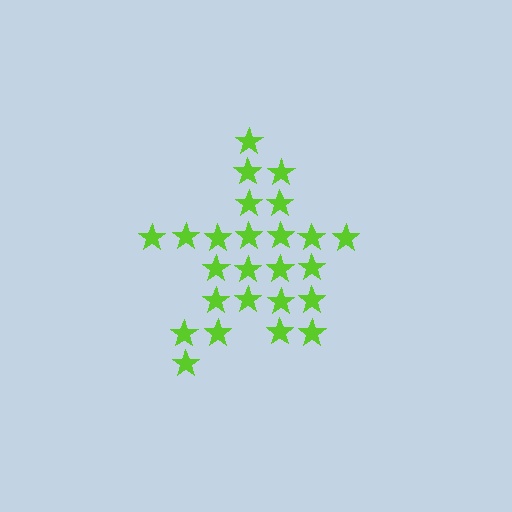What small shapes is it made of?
It is made of small stars.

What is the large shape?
The large shape is a star.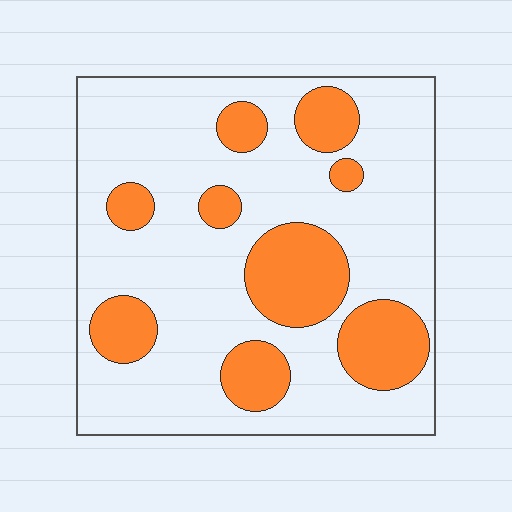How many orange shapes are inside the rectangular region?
9.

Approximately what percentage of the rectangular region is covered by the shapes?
Approximately 25%.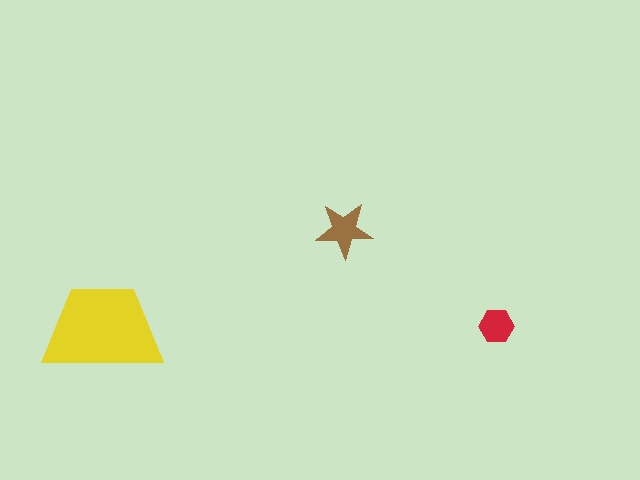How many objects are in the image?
There are 3 objects in the image.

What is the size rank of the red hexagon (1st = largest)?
3rd.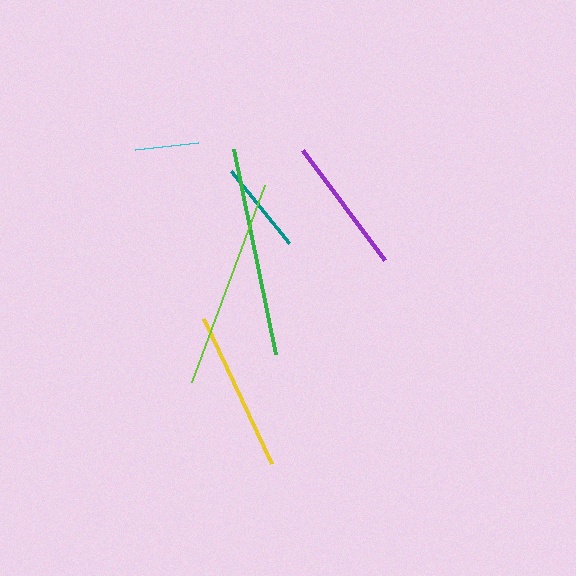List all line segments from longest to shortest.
From longest to shortest: lime, green, yellow, purple, teal, cyan.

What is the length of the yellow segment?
The yellow segment is approximately 161 pixels long.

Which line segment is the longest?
The lime line is the longest at approximately 209 pixels.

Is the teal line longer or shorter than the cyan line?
The teal line is longer than the cyan line.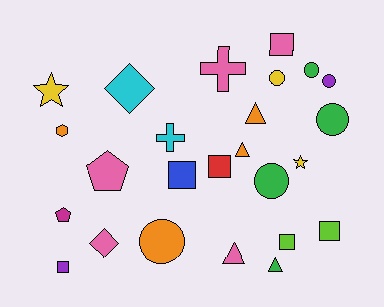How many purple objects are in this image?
There are 2 purple objects.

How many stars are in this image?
There are 2 stars.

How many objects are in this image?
There are 25 objects.